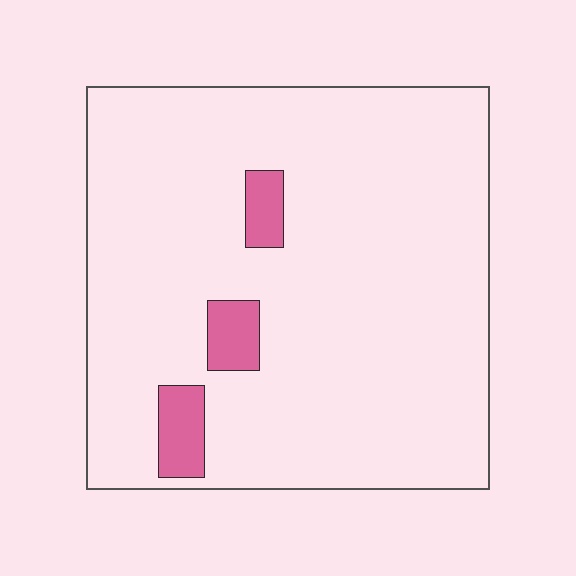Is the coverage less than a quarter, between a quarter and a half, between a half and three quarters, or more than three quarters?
Less than a quarter.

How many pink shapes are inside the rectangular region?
3.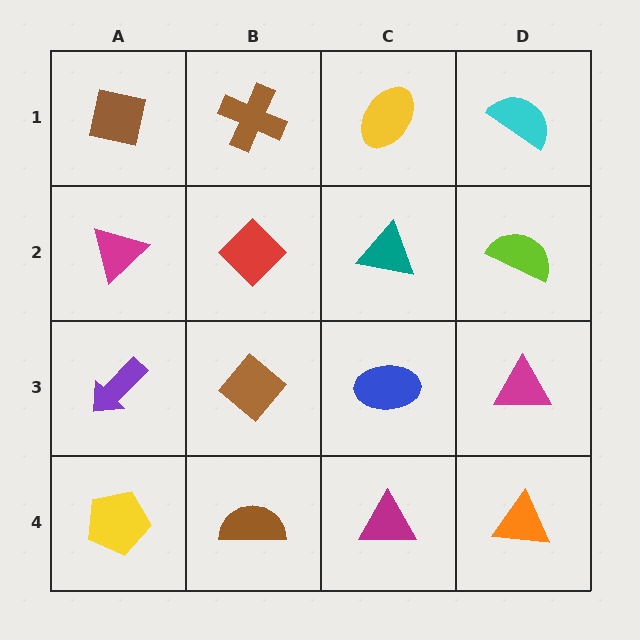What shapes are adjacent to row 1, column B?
A red diamond (row 2, column B), a brown square (row 1, column A), a yellow ellipse (row 1, column C).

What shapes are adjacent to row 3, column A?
A magenta triangle (row 2, column A), a yellow pentagon (row 4, column A), a brown diamond (row 3, column B).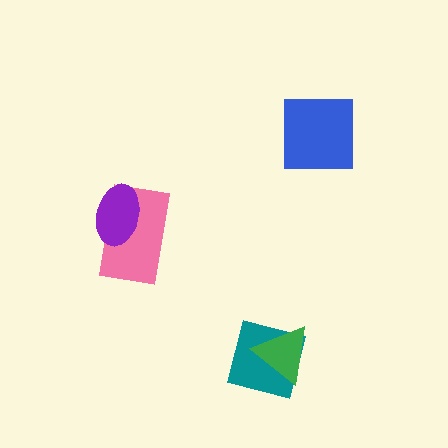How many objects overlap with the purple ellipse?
1 object overlaps with the purple ellipse.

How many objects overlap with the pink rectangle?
1 object overlaps with the pink rectangle.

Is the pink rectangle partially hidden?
Yes, it is partially covered by another shape.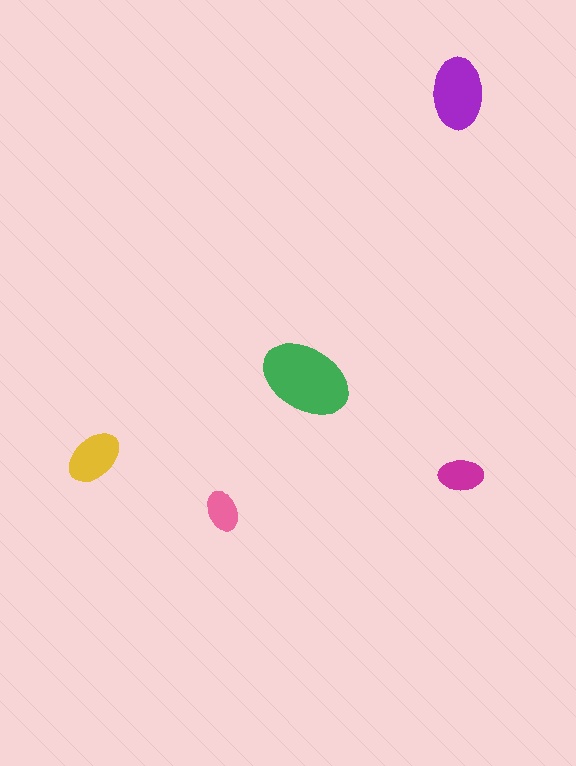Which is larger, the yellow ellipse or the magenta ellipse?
The yellow one.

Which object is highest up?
The purple ellipse is topmost.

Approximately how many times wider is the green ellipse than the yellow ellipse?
About 1.5 times wider.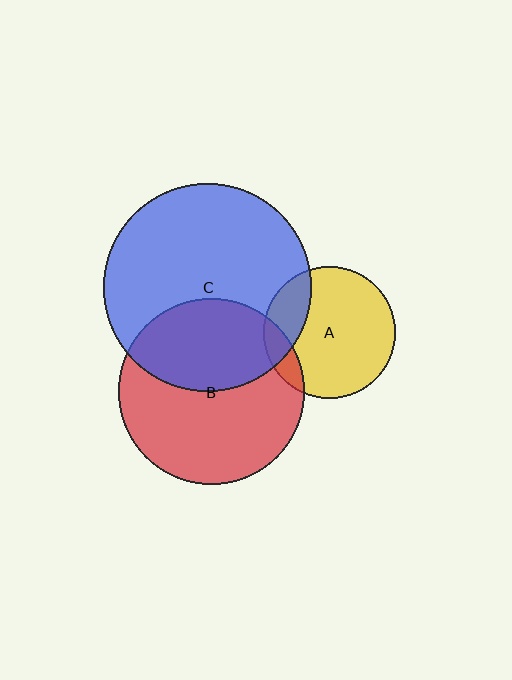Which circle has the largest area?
Circle C (blue).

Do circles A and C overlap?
Yes.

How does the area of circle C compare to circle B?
Approximately 1.2 times.